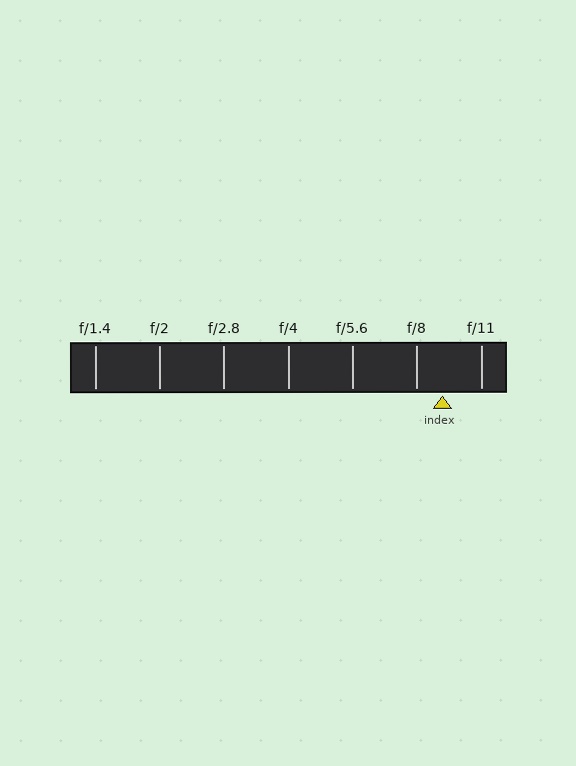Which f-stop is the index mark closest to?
The index mark is closest to f/8.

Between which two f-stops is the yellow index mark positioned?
The index mark is between f/8 and f/11.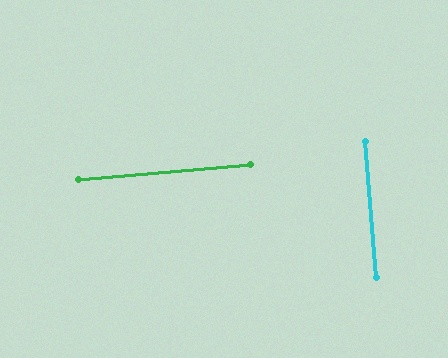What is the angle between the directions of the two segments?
Approximately 90 degrees.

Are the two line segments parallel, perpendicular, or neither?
Perpendicular — they meet at approximately 90°.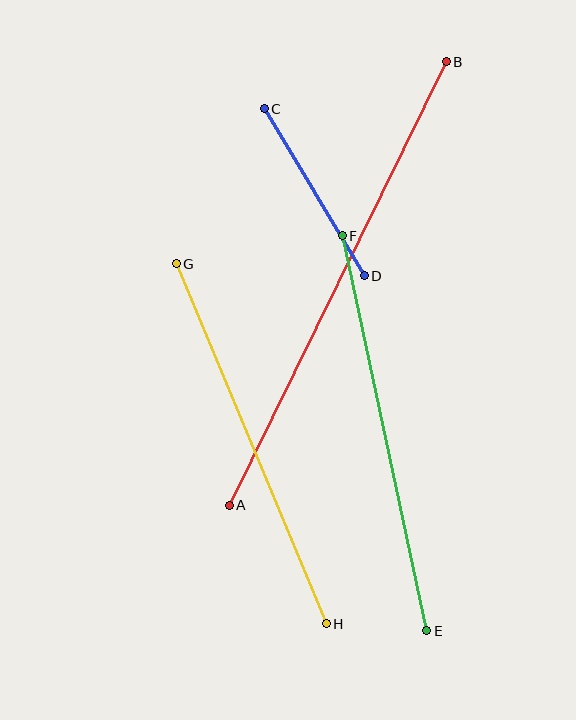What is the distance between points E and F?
The distance is approximately 404 pixels.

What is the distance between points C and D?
The distance is approximately 195 pixels.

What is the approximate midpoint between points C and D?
The midpoint is at approximately (314, 192) pixels.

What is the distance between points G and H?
The distance is approximately 390 pixels.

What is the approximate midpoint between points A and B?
The midpoint is at approximately (338, 283) pixels.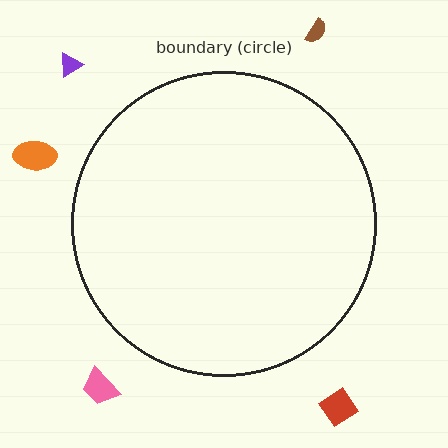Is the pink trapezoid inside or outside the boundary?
Outside.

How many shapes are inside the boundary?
0 inside, 5 outside.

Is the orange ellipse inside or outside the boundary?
Outside.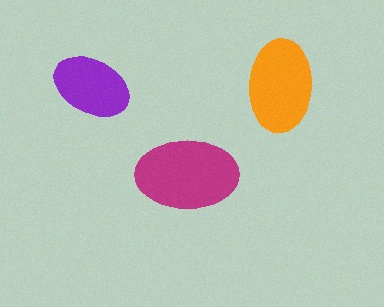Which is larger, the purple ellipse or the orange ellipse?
The orange one.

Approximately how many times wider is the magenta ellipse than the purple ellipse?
About 1.5 times wider.